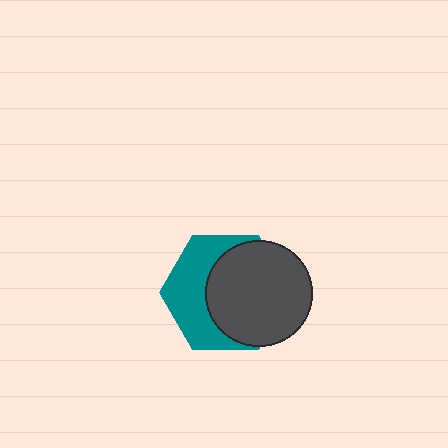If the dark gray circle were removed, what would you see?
You would see the complete teal hexagon.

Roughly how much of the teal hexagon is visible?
A small part of it is visible (roughly 44%).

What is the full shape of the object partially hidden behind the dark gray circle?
The partially hidden object is a teal hexagon.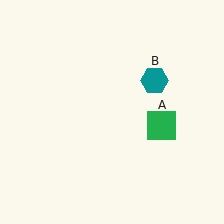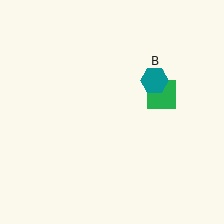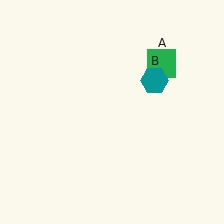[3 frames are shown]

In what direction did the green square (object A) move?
The green square (object A) moved up.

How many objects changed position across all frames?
1 object changed position: green square (object A).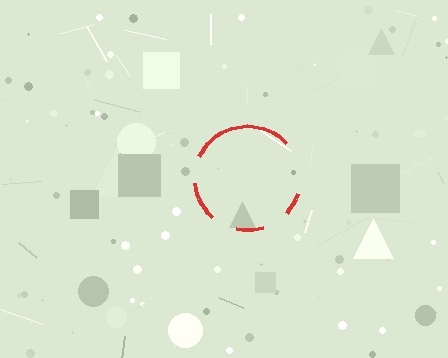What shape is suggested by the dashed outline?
The dashed outline suggests a circle.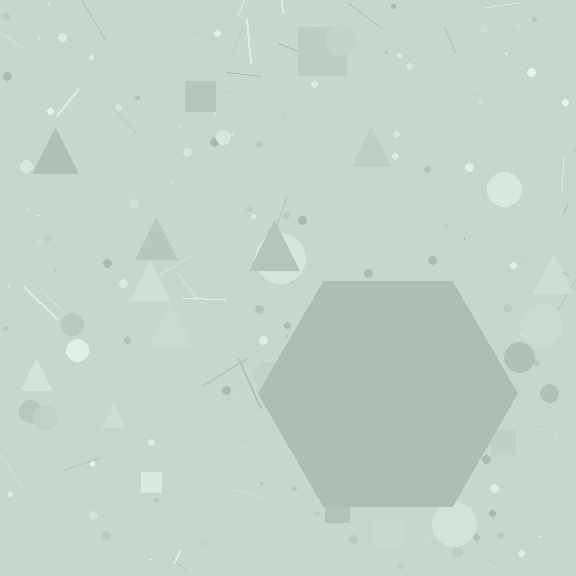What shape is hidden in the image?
A hexagon is hidden in the image.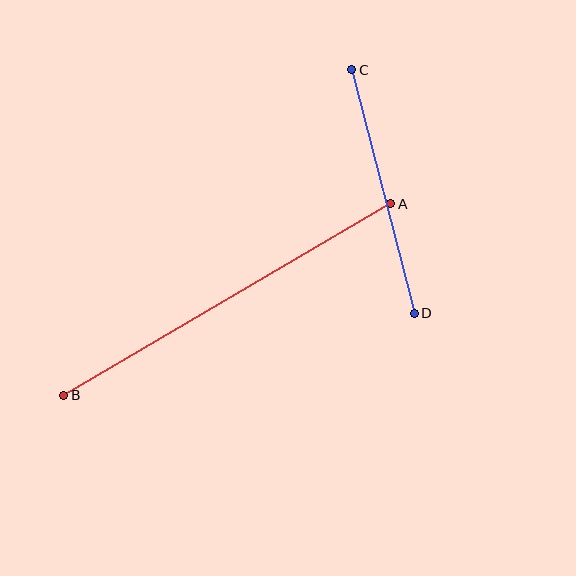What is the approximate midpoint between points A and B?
The midpoint is at approximately (227, 300) pixels.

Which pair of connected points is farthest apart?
Points A and B are farthest apart.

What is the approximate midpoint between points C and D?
The midpoint is at approximately (383, 191) pixels.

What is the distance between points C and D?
The distance is approximately 251 pixels.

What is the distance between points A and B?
The distance is approximately 379 pixels.